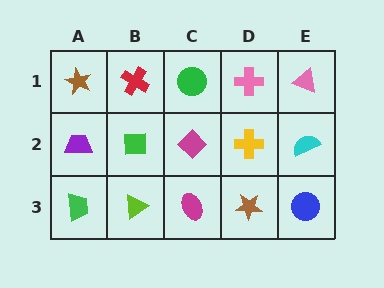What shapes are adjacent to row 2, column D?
A pink cross (row 1, column D), a brown star (row 3, column D), a magenta diamond (row 2, column C), a cyan semicircle (row 2, column E).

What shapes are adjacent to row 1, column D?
A yellow cross (row 2, column D), a green circle (row 1, column C), a pink triangle (row 1, column E).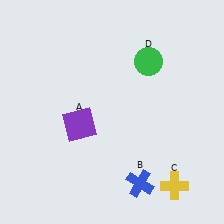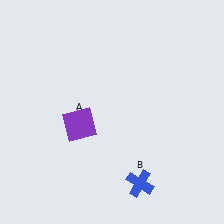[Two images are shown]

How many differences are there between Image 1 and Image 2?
There are 2 differences between the two images.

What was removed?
The yellow cross (C), the green circle (D) were removed in Image 2.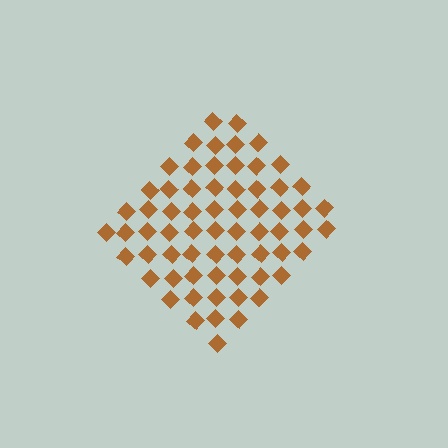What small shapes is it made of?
It is made of small diamonds.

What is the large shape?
The large shape is a diamond.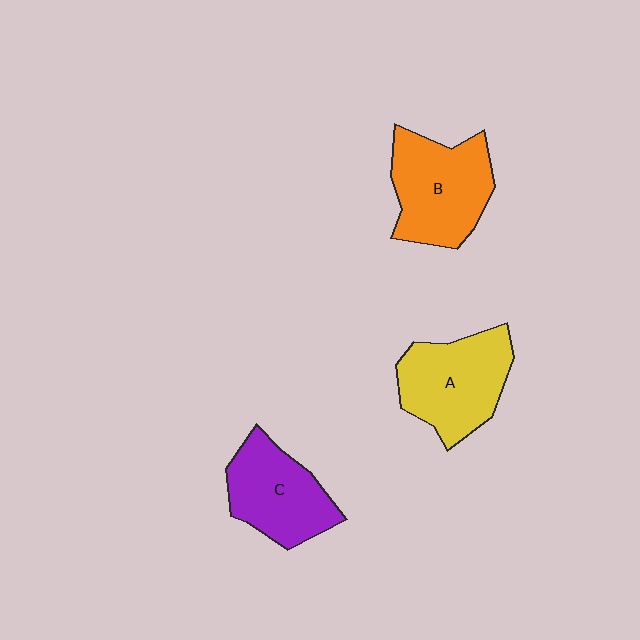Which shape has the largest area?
Shape B (orange).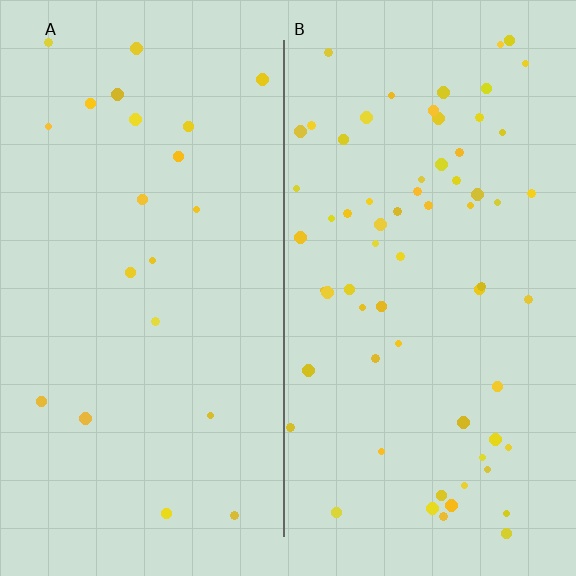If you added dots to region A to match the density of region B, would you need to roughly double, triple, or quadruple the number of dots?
Approximately triple.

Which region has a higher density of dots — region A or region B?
B (the right).